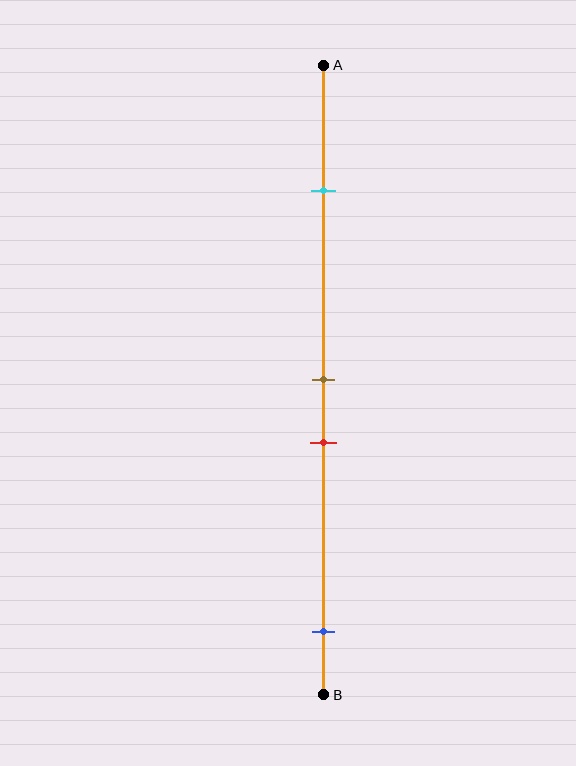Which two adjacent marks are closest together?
The brown and red marks are the closest adjacent pair.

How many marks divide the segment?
There are 4 marks dividing the segment.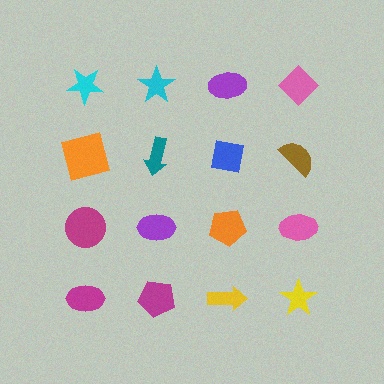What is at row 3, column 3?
An orange pentagon.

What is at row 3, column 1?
A magenta circle.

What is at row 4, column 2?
A magenta pentagon.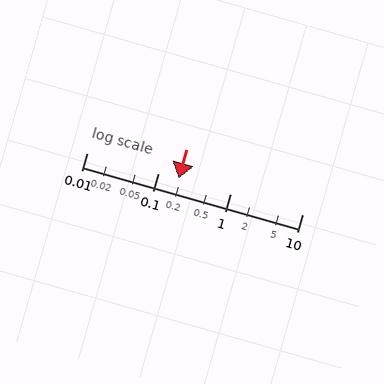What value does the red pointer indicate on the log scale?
The pointer indicates approximately 0.19.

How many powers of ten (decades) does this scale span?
The scale spans 3 decades, from 0.01 to 10.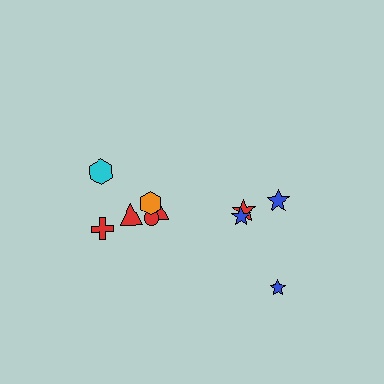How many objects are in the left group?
There are 6 objects.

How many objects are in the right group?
There are 4 objects.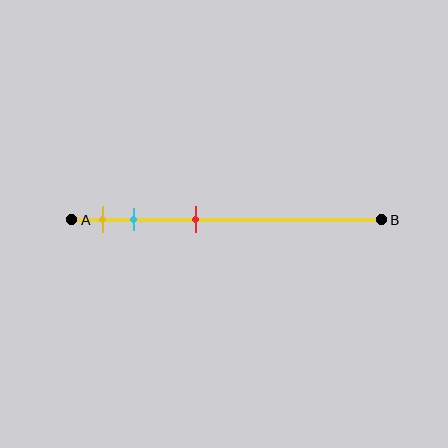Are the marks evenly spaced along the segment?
No, the marks are not evenly spaced.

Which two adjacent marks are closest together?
The yellow and cyan marks are the closest adjacent pair.